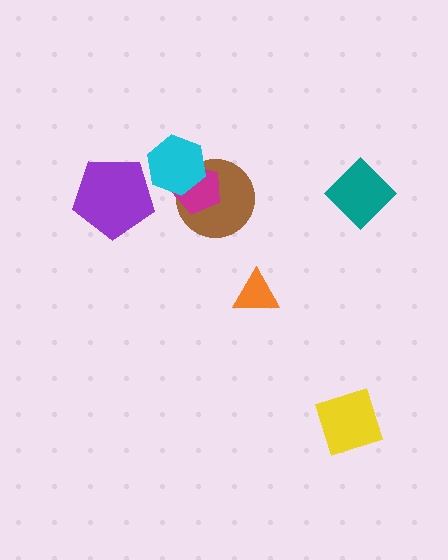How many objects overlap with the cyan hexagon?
2 objects overlap with the cyan hexagon.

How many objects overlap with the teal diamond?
0 objects overlap with the teal diamond.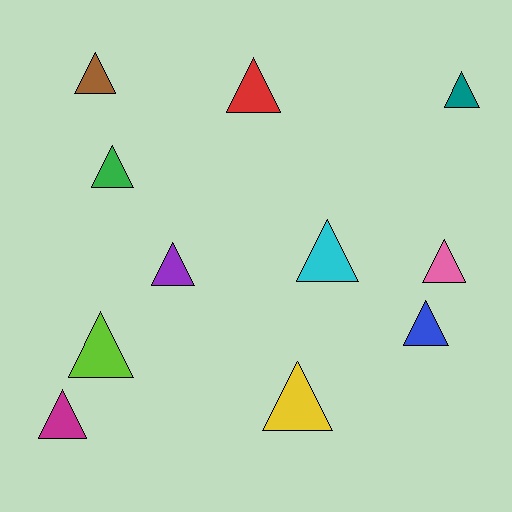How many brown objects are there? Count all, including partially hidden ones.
There is 1 brown object.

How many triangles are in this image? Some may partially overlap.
There are 11 triangles.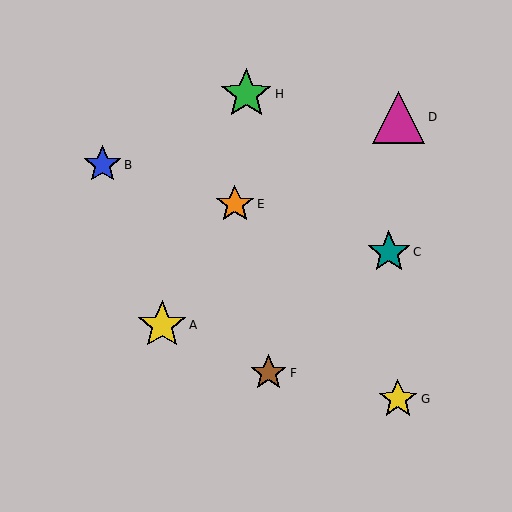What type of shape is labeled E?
Shape E is an orange star.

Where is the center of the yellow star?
The center of the yellow star is at (398, 399).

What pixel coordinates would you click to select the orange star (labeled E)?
Click at (235, 204) to select the orange star E.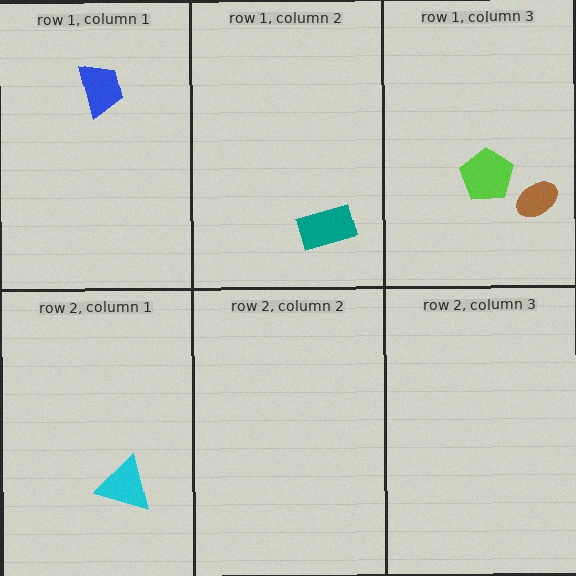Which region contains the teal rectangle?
The row 1, column 2 region.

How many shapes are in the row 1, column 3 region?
2.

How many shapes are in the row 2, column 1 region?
1.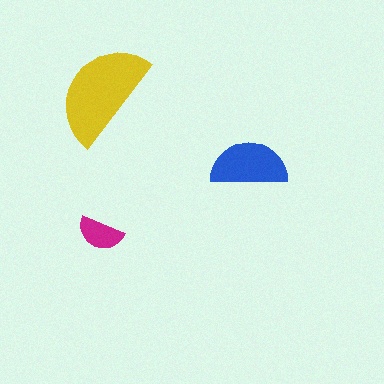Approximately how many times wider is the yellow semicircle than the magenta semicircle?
About 2.5 times wider.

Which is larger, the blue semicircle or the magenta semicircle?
The blue one.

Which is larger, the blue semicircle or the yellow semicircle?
The yellow one.